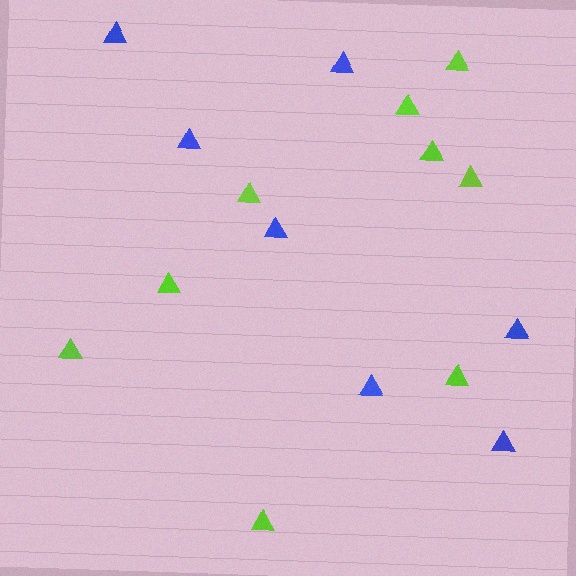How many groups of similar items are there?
There are 2 groups: one group of lime triangles (9) and one group of blue triangles (7).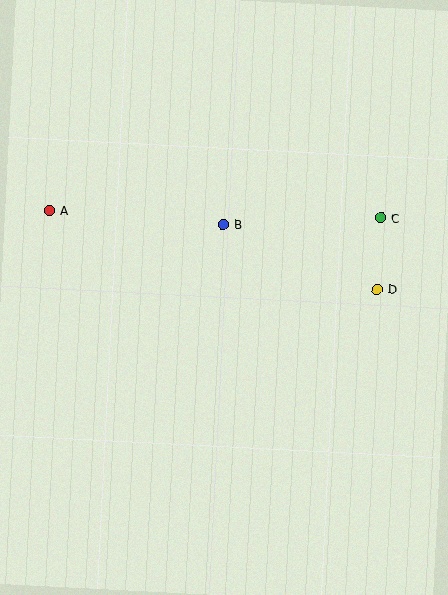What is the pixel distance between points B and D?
The distance between B and D is 167 pixels.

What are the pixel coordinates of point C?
Point C is at (381, 218).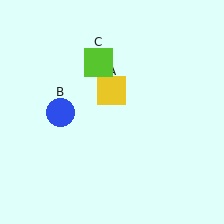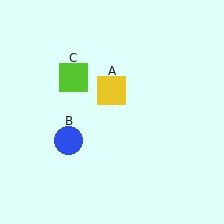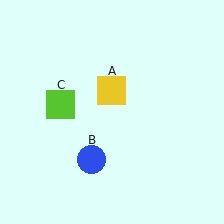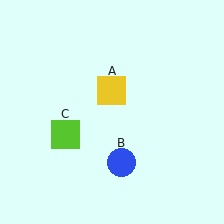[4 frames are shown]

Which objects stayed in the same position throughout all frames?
Yellow square (object A) remained stationary.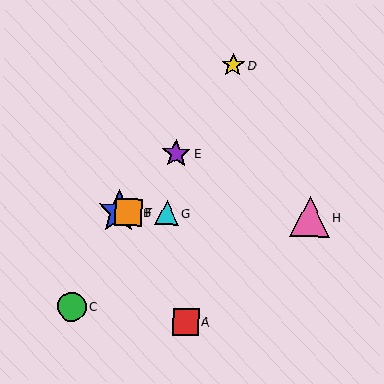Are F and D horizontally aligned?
No, F is at y≈212 and D is at y≈65.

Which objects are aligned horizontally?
Objects B, F, G, H are aligned horizontally.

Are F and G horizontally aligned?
Yes, both are at y≈212.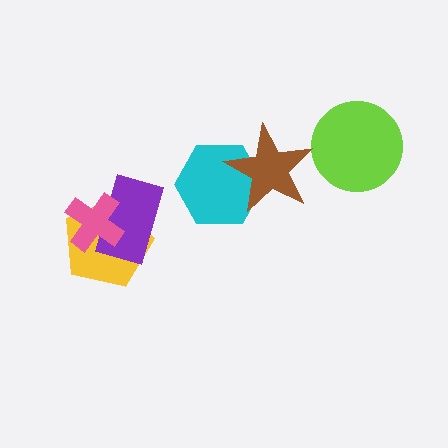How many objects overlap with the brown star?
1 object overlaps with the brown star.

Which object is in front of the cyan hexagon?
The brown star is in front of the cyan hexagon.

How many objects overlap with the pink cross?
2 objects overlap with the pink cross.